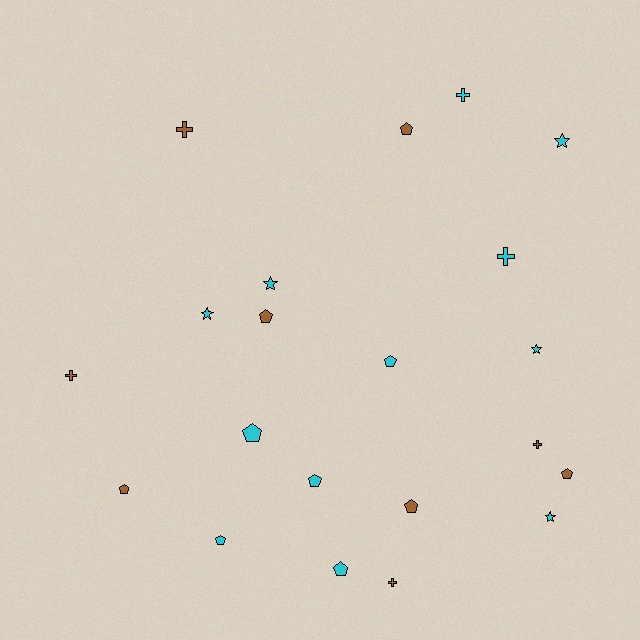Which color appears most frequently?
Cyan, with 12 objects.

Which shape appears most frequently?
Pentagon, with 10 objects.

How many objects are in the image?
There are 21 objects.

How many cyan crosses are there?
There are 2 cyan crosses.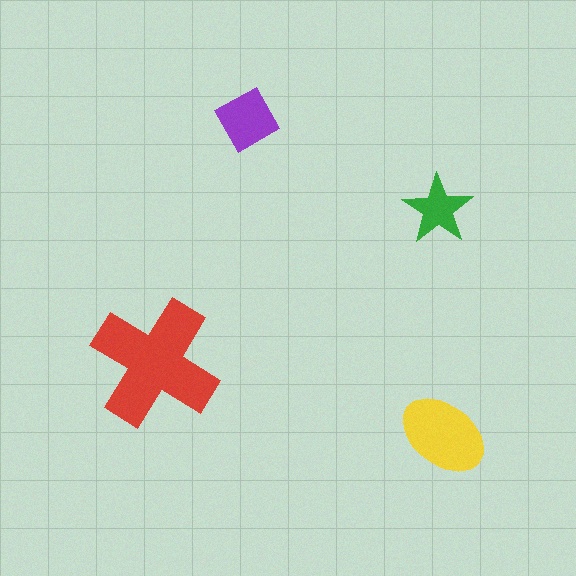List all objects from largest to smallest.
The red cross, the yellow ellipse, the purple diamond, the green star.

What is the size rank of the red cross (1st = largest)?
1st.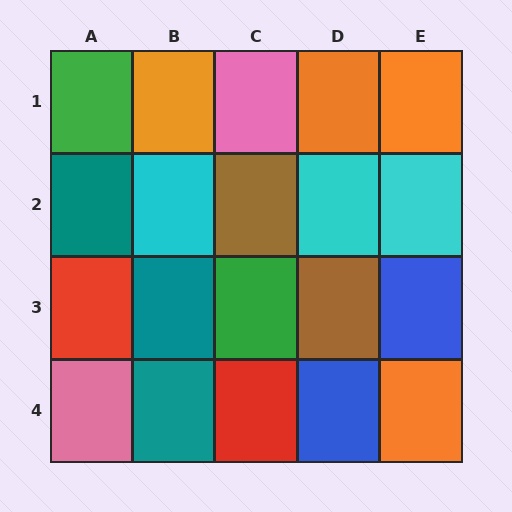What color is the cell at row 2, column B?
Cyan.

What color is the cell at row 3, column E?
Blue.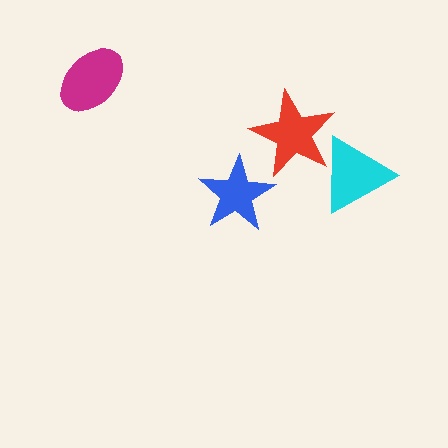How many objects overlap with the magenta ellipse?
0 objects overlap with the magenta ellipse.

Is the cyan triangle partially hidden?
No, no other shape covers it.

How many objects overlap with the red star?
1 object overlaps with the red star.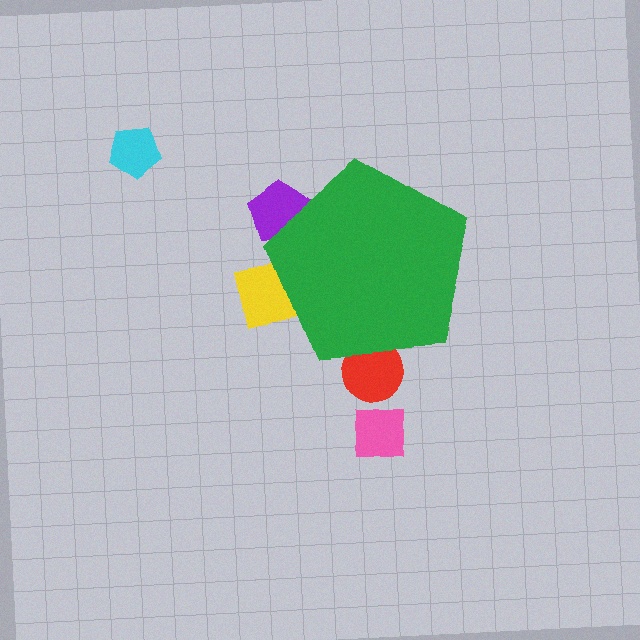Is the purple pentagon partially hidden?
Yes, the purple pentagon is partially hidden behind the green pentagon.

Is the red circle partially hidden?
Yes, the red circle is partially hidden behind the green pentagon.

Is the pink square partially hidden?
No, the pink square is fully visible.